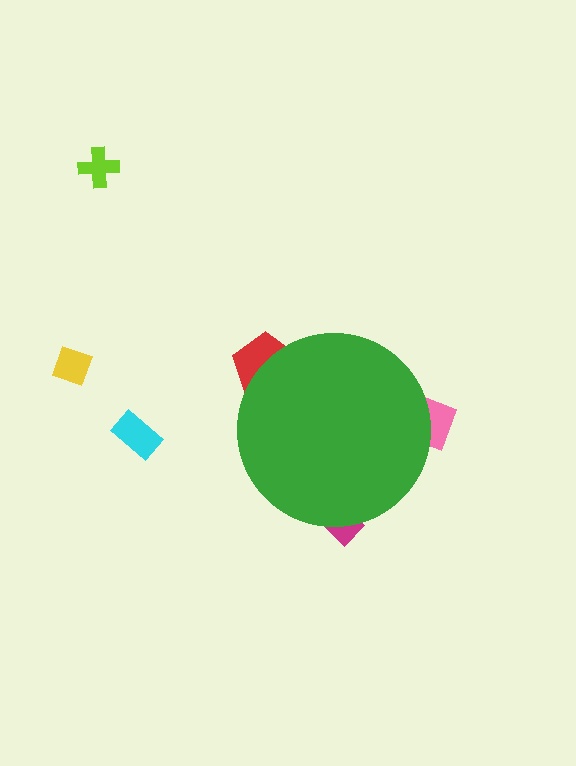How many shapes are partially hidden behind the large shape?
3 shapes are partially hidden.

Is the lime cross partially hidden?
No, the lime cross is fully visible.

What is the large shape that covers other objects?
A green circle.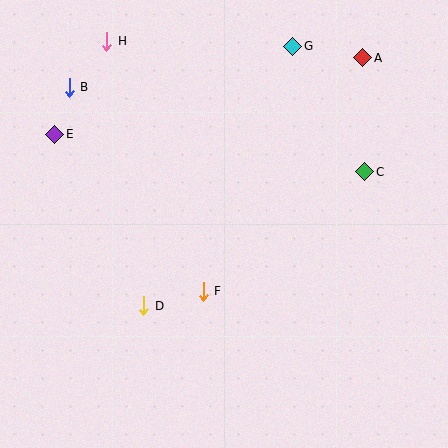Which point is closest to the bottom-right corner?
Point C is closest to the bottom-right corner.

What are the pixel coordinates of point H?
Point H is at (107, 41).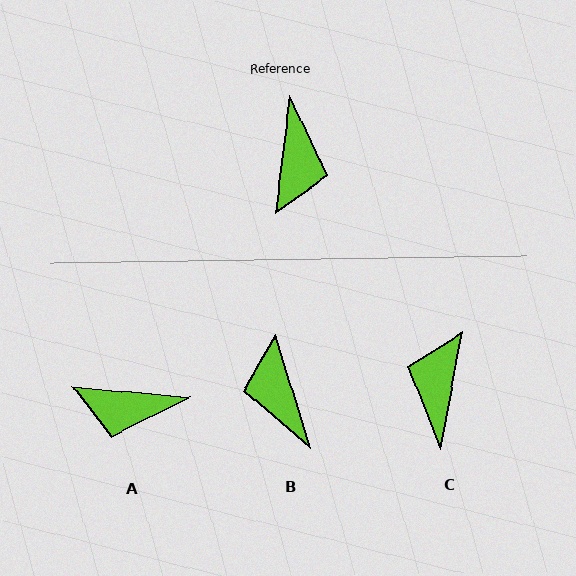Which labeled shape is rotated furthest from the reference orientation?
C, about 177 degrees away.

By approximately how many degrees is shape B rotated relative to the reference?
Approximately 155 degrees clockwise.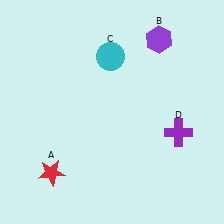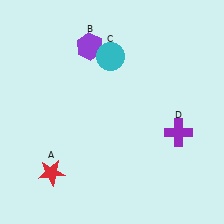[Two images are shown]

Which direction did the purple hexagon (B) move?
The purple hexagon (B) moved left.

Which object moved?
The purple hexagon (B) moved left.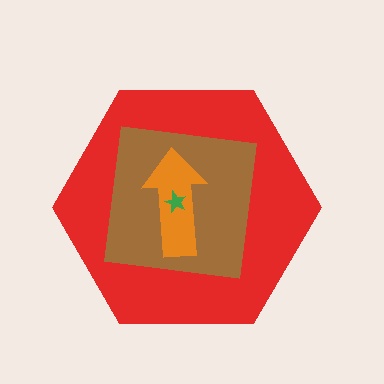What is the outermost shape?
The red hexagon.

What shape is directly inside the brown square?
The orange arrow.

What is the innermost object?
The green star.